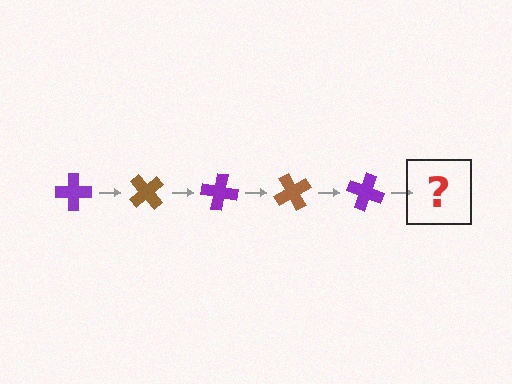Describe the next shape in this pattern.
It should be a brown cross, rotated 250 degrees from the start.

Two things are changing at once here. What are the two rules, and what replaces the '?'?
The two rules are that it rotates 50 degrees each step and the color cycles through purple and brown. The '?' should be a brown cross, rotated 250 degrees from the start.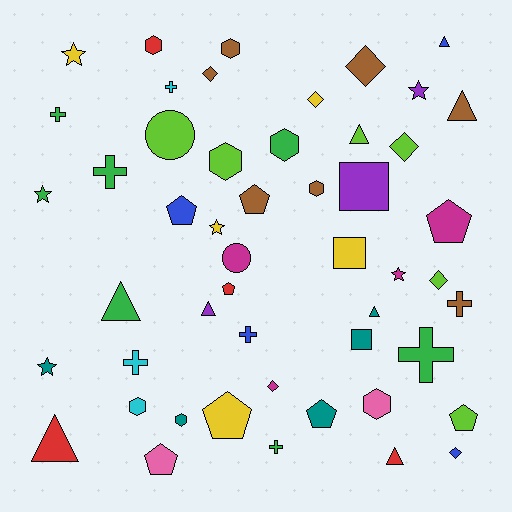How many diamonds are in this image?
There are 7 diamonds.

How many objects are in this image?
There are 50 objects.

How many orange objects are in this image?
There are no orange objects.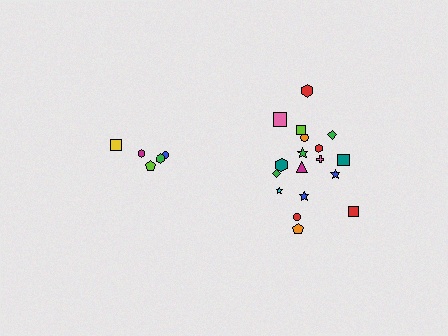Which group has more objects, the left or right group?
The right group.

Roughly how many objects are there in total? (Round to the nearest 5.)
Roughly 25 objects in total.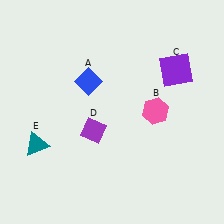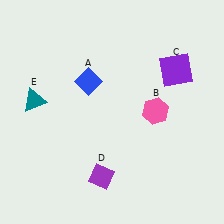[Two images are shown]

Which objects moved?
The objects that moved are: the purple diamond (D), the teal triangle (E).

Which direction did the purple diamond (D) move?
The purple diamond (D) moved down.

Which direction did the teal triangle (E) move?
The teal triangle (E) moved up.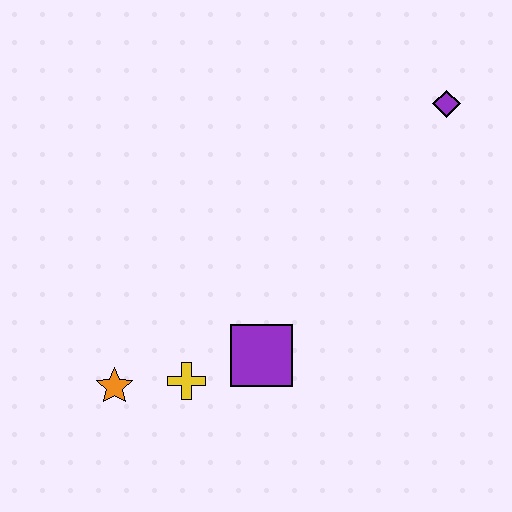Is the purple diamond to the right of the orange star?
Yes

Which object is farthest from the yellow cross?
The purple diamond is farthest from the yellow cross.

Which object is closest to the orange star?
The yellow cross is closest to the orange star.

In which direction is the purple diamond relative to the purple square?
The purple diamond is above the purple square.